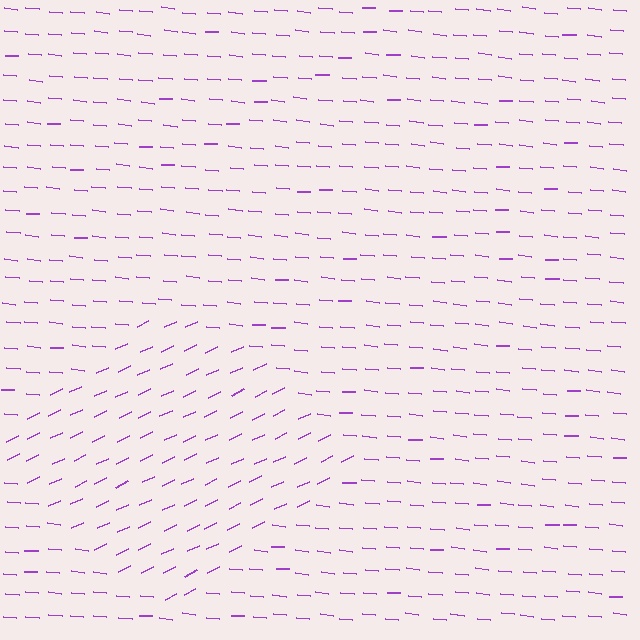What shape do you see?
I see a diamond.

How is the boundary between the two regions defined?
The boundary is defined purely by a change in line orientation (approximately 30 degrees difference). All lines are the same color and thickness.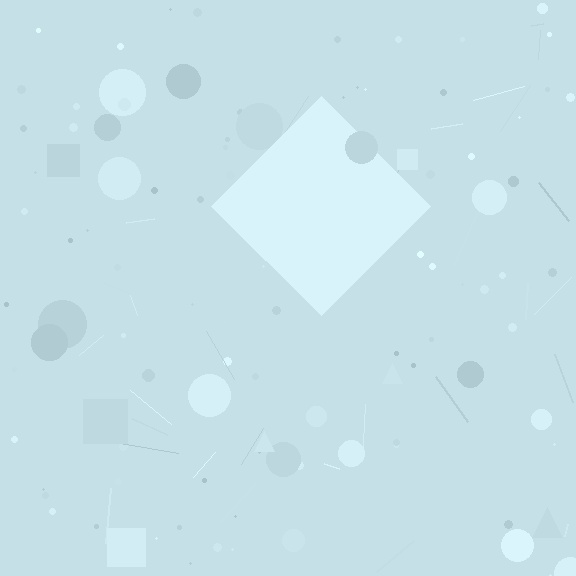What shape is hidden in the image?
A diamond is hidden in the image.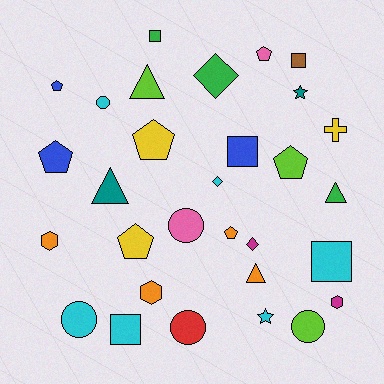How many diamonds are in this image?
There are 3 diamonds.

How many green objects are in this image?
There are 3 green objects.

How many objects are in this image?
There are 30 objects.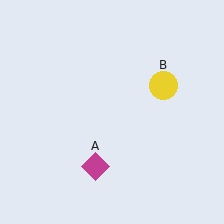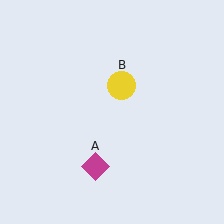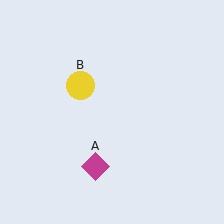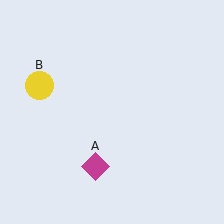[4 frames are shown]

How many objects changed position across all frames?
1 object changed position: yellow circle (object B).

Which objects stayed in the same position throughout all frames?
Magenta diamond (object A) remained stationary.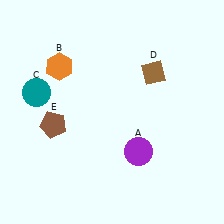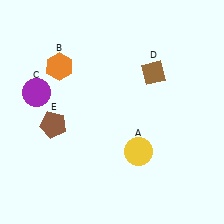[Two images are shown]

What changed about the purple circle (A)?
In Image 1, A is purple. In Image 2, it changed to yellow.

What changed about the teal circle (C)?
In Image 1, C is teal. In Image 2, it changed to purple.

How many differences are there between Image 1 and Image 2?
There are 2 differences between the two images.